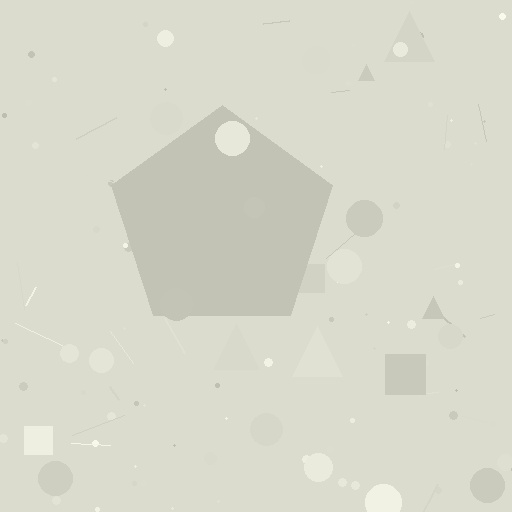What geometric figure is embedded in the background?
A pentagon is embedded in the background.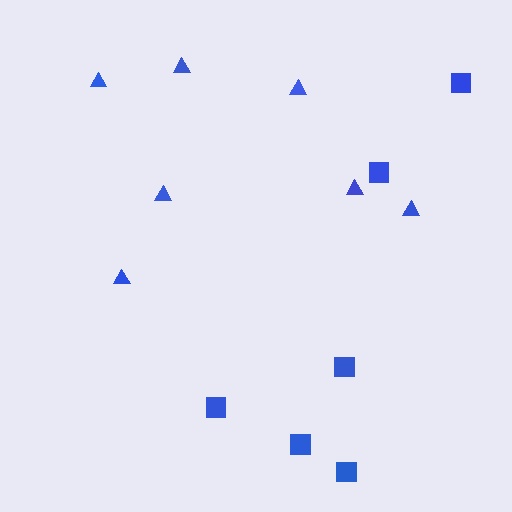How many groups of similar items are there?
There are 2 groups: one group of squares (6) and one group of triangles (7).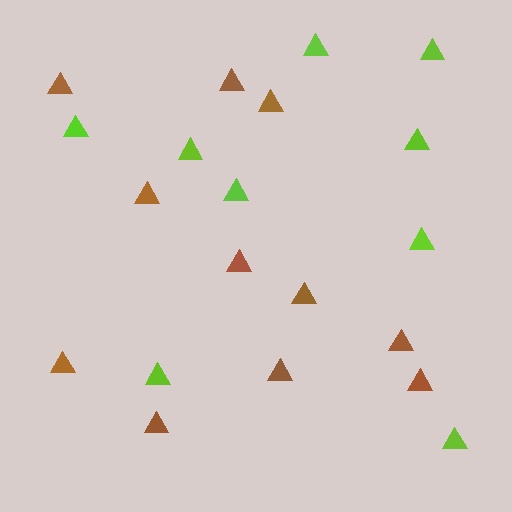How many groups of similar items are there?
There are 2 groups: one group of lime triangles (9) and one group of brown triangles (11).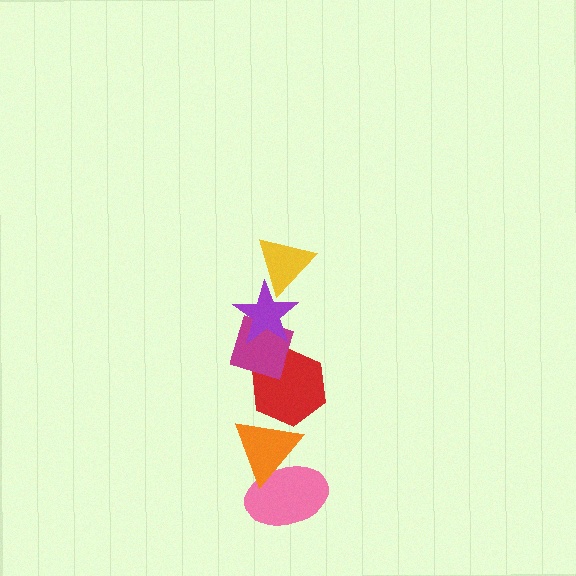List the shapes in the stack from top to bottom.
From top to bottom: the yellow triangle, the purple star, the magenta diamond, the red hexagon, the orange triangle, the pink ellipse.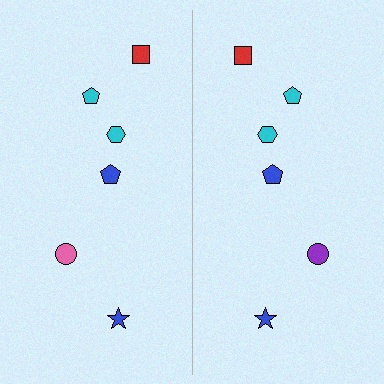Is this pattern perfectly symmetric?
No, the pattern is not perfectly symmetric. The purple circle on the right side breaks the symmetry — its mirror counterpart is pink.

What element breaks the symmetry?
The purple circle on the right side breaks the symmetry — its mirror counterpart is pink.